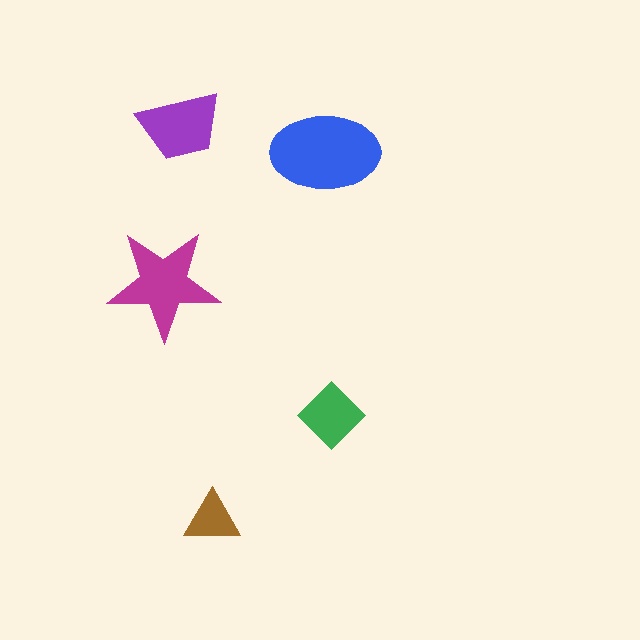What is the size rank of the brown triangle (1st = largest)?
5th.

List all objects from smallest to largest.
The brown triangle, the green diamond, the purple trapezoid, the magenta star, the blue ellipse.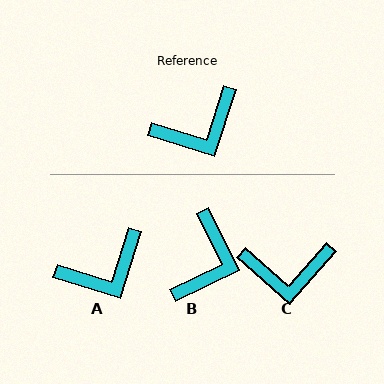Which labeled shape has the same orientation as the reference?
A.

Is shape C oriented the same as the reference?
No, it is off by about 24 degrees.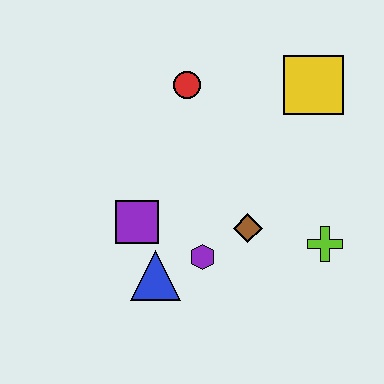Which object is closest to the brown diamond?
The purple hexagon is closest to the brown diamond.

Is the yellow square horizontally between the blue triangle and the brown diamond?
No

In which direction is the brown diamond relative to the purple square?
The brown diamond is to the right of the purple square.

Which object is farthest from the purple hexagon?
The yellow square is farthest from the purple hexagon.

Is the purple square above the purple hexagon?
Yes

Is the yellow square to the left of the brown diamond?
No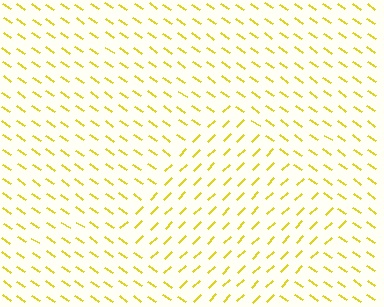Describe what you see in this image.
The image is filled with small yellow line segments. A diamond region in the image has lines oriented differently from the surrounding lines, creating a visible texture boundary.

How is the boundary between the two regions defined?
The boundary is defined purely by a change in line orientation (approximately 78 degrees difference). All lines are the same color and thickness.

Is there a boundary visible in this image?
Yes, there is a texture boundary formed by a change in line orientation.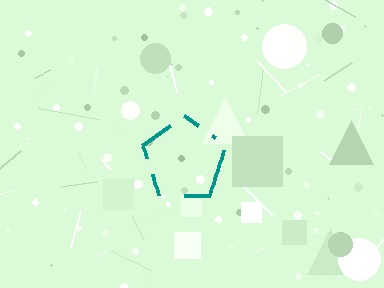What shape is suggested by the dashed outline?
The dashed outline suggests a pentagon.